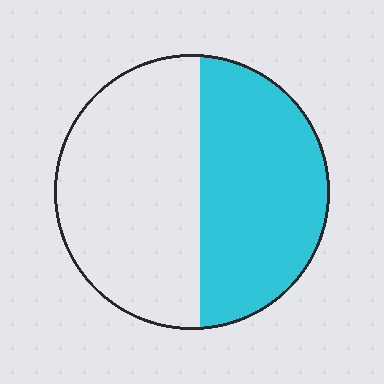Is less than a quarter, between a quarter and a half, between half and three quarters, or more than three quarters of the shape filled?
Between a quarter and a half.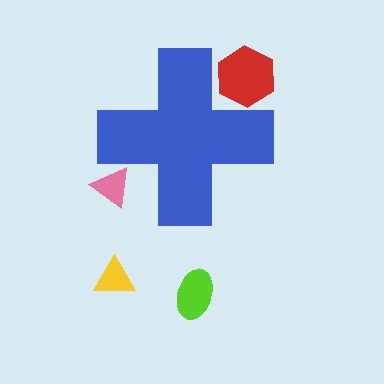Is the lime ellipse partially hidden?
No, the lime ellipse is fully visible.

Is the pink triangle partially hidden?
Yes, the pink triangle is partially hidden behind the blue cross.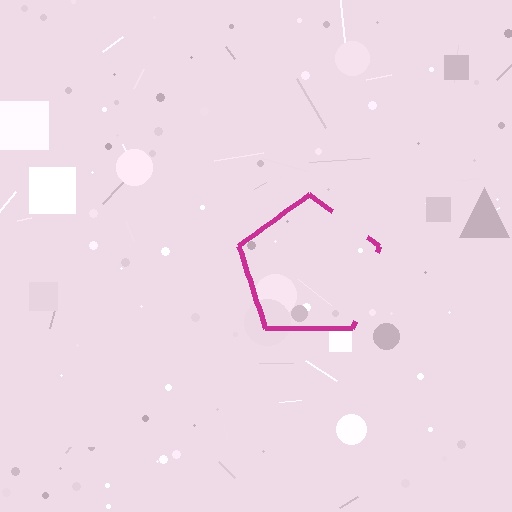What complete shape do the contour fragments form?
The contour fragments form a pentagon.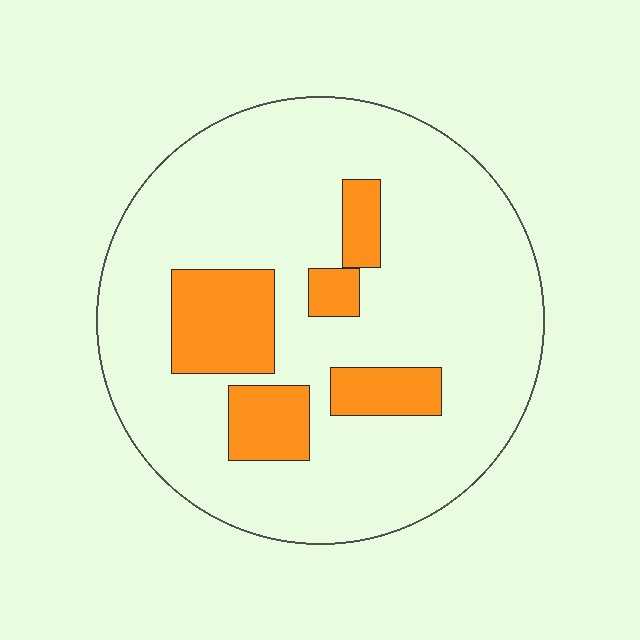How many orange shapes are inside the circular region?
5.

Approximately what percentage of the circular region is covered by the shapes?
Approximately 20%.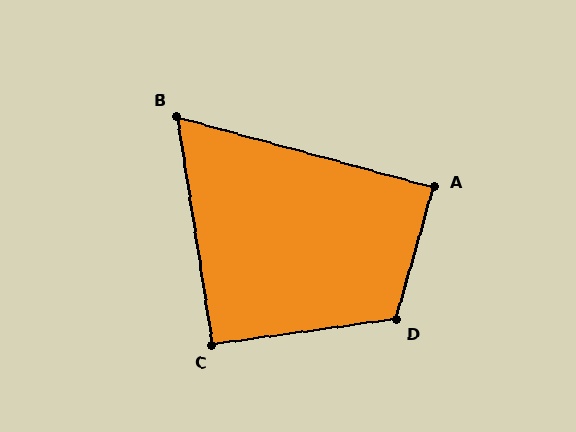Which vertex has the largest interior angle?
D, at approximately 114 degrees.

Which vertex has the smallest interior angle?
B, at approximately 66 degrees.